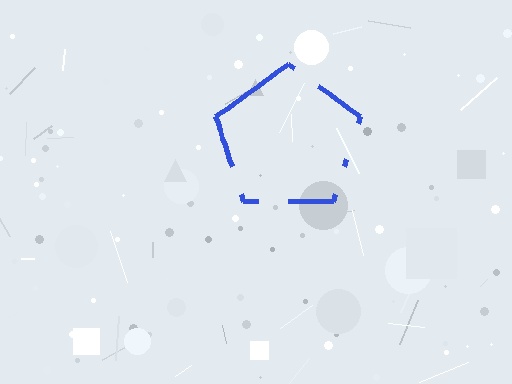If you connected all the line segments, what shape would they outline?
They would outline a pentagon.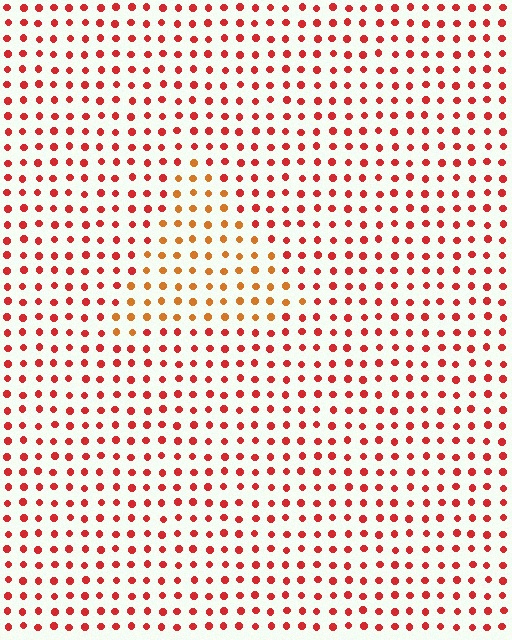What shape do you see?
I see a triangle.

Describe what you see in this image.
The image is filled with small red elements in a uniform arrangement. A triangle-shaped region is visible where the elements are tinted to a slightly different hue, forming a subtle color boundary.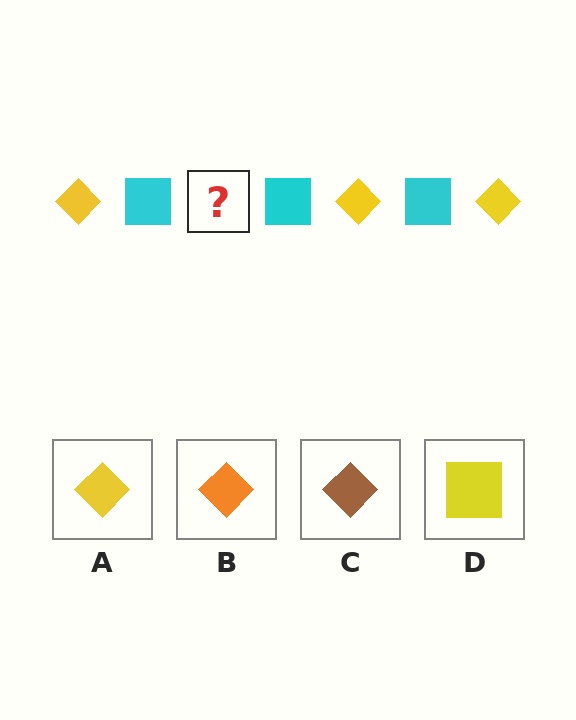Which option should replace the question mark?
Option A.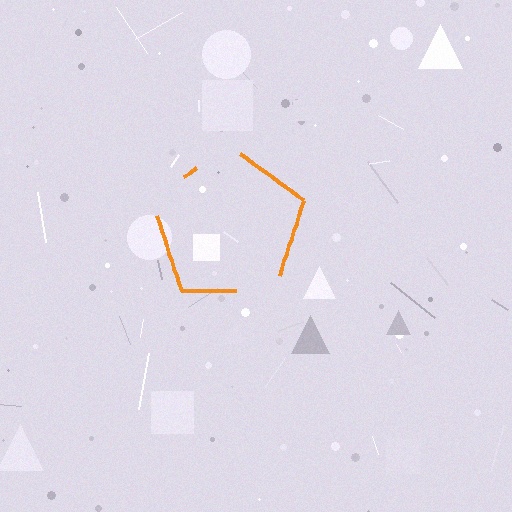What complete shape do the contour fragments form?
The contour fragments form a pentagon.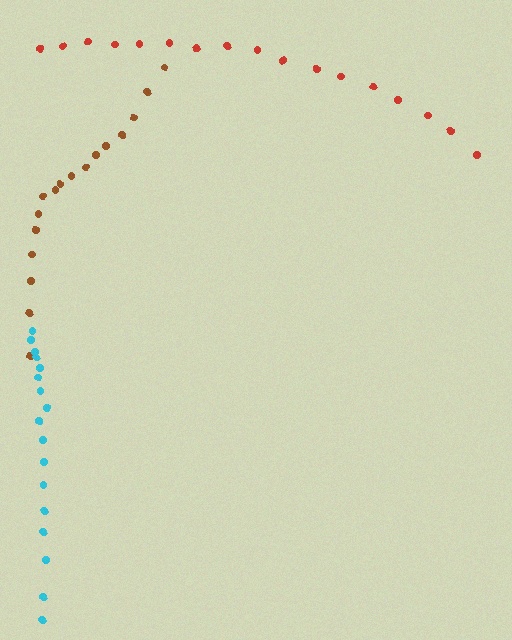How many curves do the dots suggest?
There are 3 distinct paths.